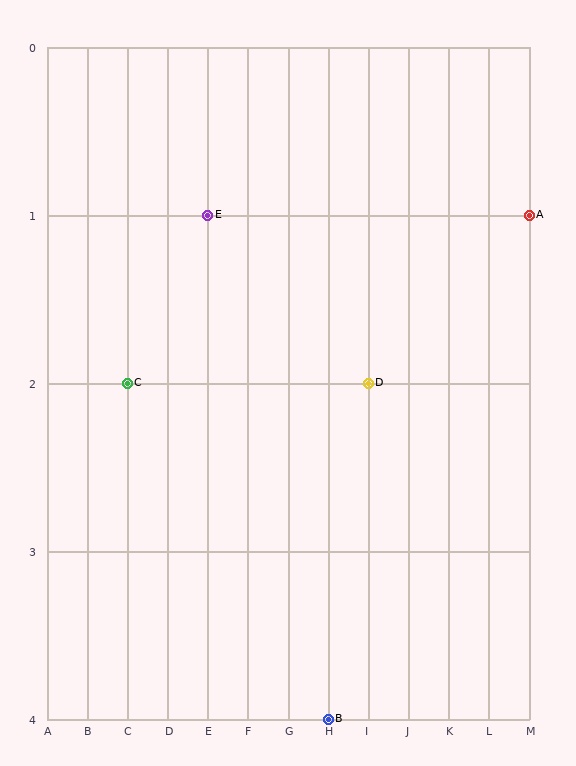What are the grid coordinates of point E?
Point E is at grid coordinates (E, 1).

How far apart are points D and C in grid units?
Points D and C are 6 columns apart.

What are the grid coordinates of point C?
Point C is at grid coordinates (C, 2).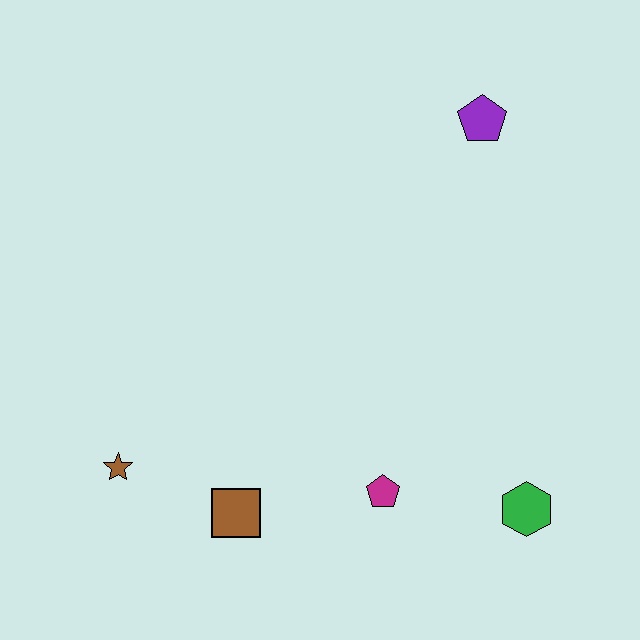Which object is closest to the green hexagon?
The magenta pentagon is closest to the green hexagon.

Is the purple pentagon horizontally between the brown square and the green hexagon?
Yes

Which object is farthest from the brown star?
The purple pentagon is farthest from the brown star.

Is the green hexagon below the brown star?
Yes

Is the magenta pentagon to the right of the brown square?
Yes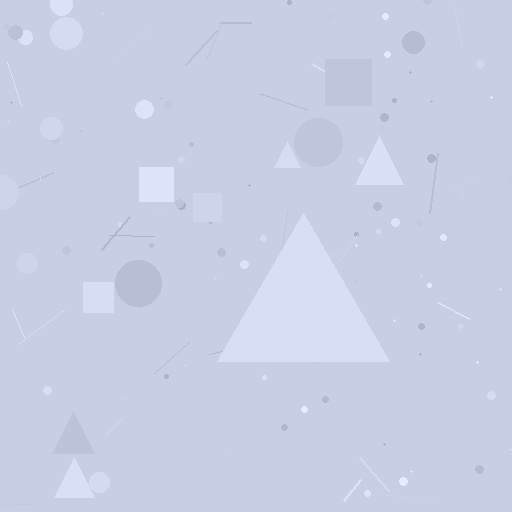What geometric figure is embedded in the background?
A triangle is embedded in the background.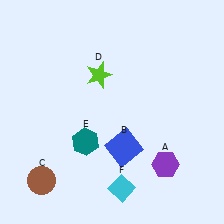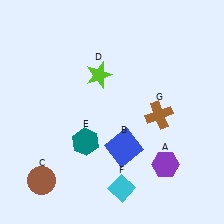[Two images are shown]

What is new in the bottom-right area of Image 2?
A brown cross (G) was added in the bottom-right area of Image 2.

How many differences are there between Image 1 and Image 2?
There is 1 difference between the two images.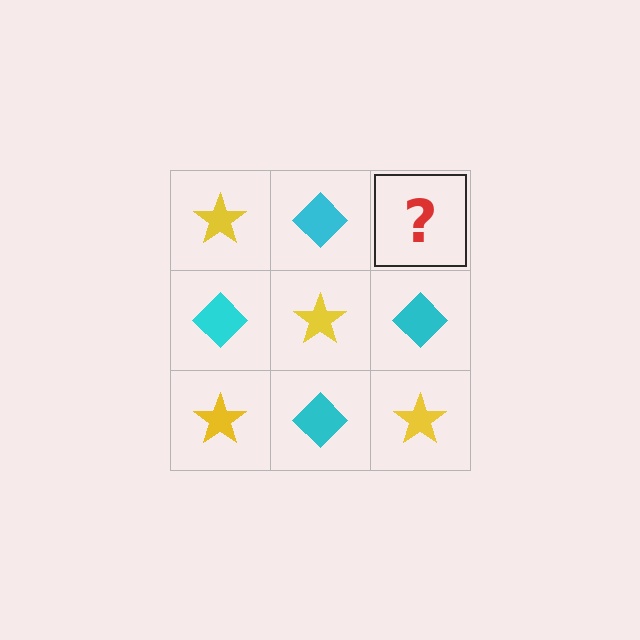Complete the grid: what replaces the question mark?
The question mark should be replaced with a yellow star.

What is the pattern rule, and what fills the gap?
The rule is that it alternates yellow star and cyan diamond in a checkerboard pattern. The gap should be filled with a yellow star.